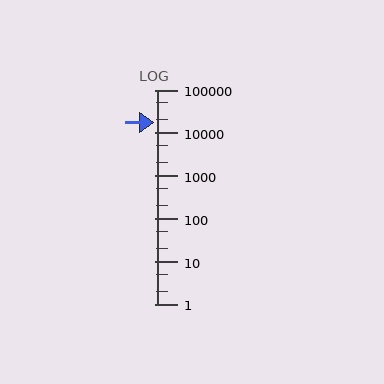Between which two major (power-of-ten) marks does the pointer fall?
The pointer is between 10000 and 100000.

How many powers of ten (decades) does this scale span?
The scale spans 5 decades, from 1 to 100000.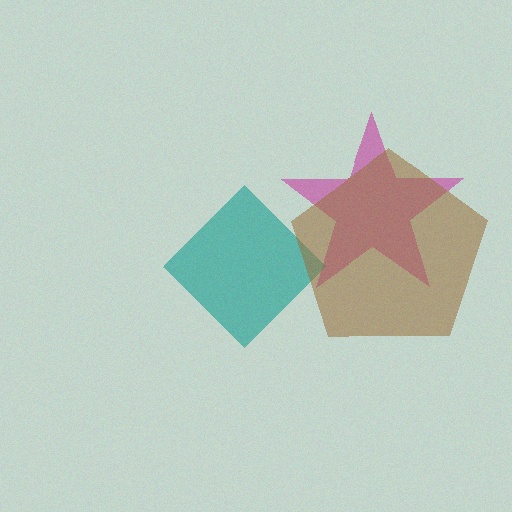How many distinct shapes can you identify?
There are 3 distinct shapes: a magenta star, a teal diamond, a brown pentagon.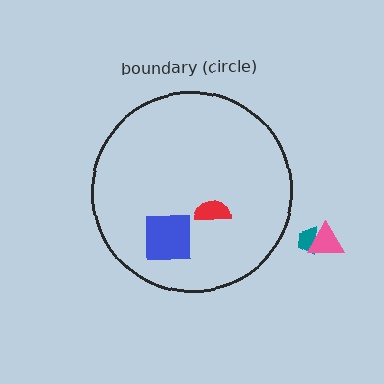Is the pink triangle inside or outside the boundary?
Outside.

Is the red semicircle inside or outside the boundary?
Inside.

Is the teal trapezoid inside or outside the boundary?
Outside.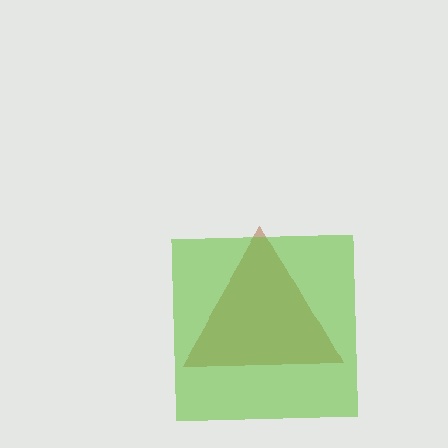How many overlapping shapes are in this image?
There are 2 overlapping shapes in the image.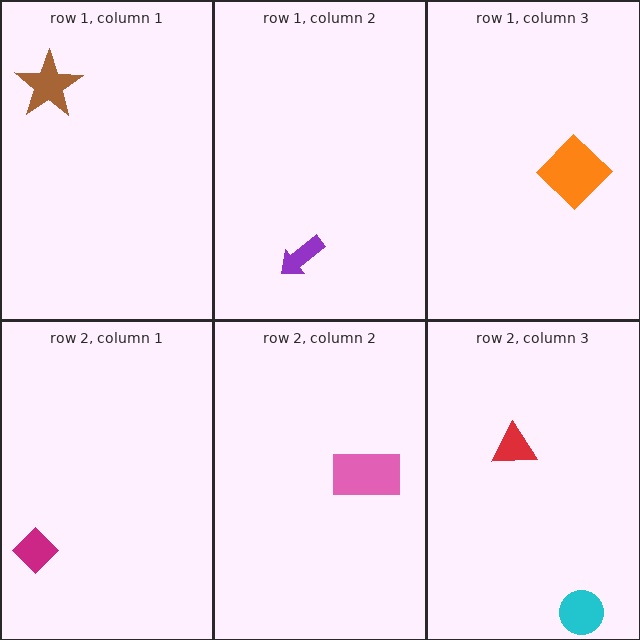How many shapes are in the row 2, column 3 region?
2.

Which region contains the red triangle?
The row 2, column 3 region.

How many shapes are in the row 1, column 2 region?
1.